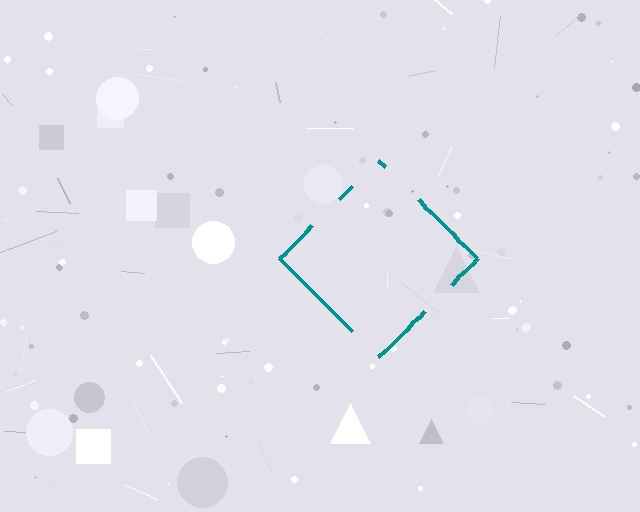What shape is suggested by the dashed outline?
The dashed outline suggests a diamond.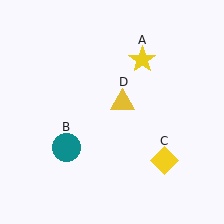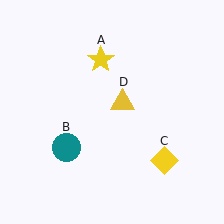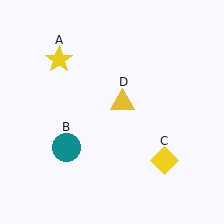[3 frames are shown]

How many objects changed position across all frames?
1 object changed position: yellow star (object A).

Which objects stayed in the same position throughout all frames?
Teal circle (object B) and yellow diamond (object C) and yellow triangle (object D) remained stationary.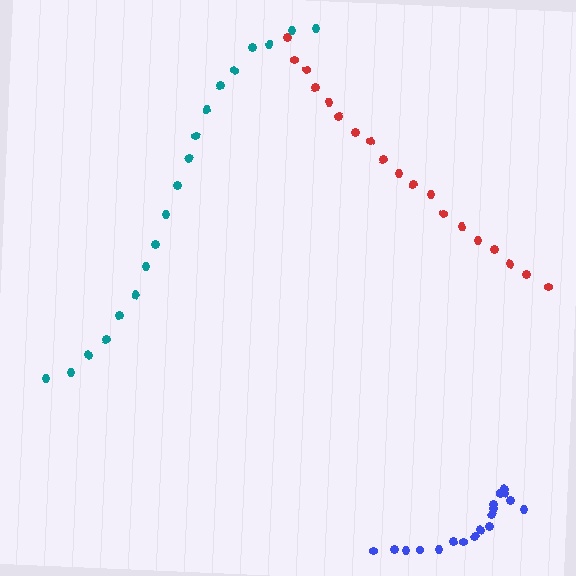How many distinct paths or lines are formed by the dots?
There are 3 distinct paths.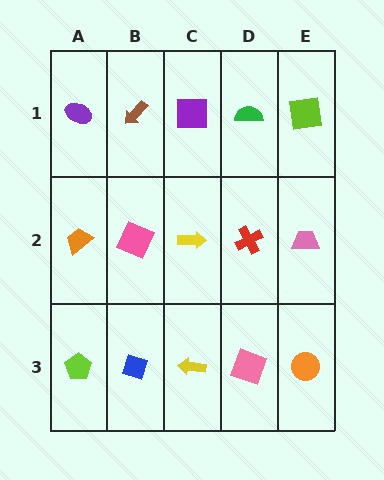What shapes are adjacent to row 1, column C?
A yellow arrow (row 2, column C), a brown arrow (row 1, column B), a green semicircle (row 1, column D).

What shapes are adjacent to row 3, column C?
A yellow arrow (row 2, column C), a blue diamond (row 3, column B), a pink square (row 3, column D).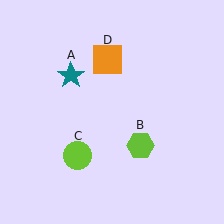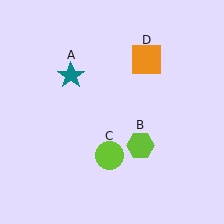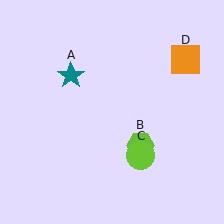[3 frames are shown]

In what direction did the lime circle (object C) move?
The lime circle (object C) moved right.